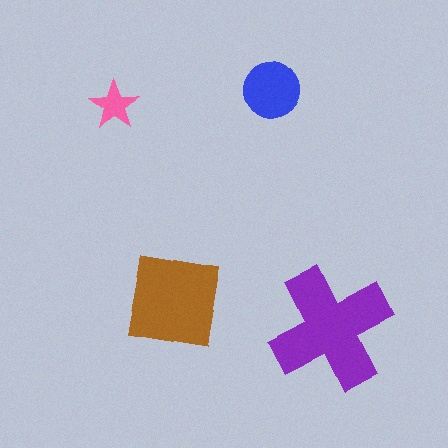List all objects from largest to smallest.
The purple cross, the brown square, the blue circle, the pink star.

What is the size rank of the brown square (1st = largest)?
2nd.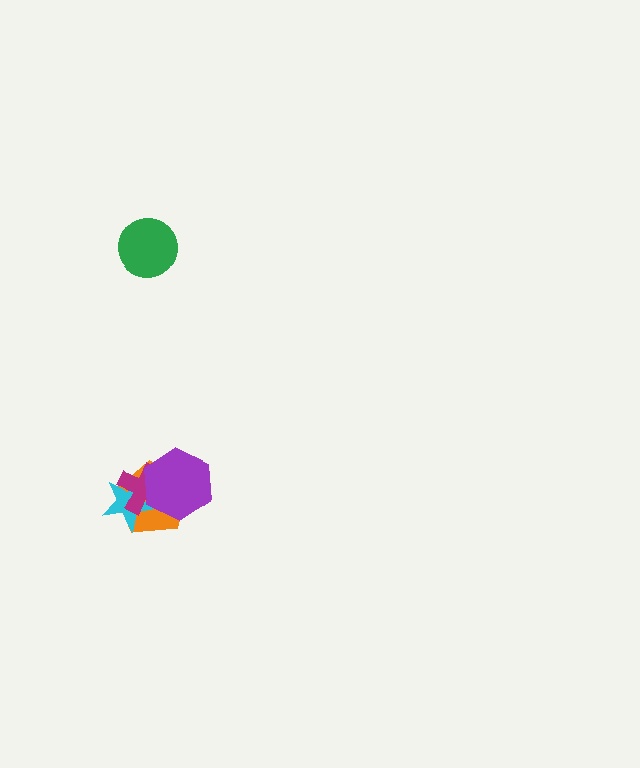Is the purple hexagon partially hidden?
No, no other shape covers it.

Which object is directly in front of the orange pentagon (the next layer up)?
The cyan star is directly in front of the orange pentagon.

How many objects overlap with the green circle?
0 objects overlap with the green circle.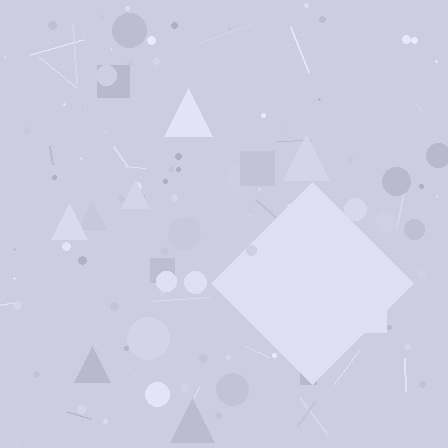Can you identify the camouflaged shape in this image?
The camouflaged shape is a diamond.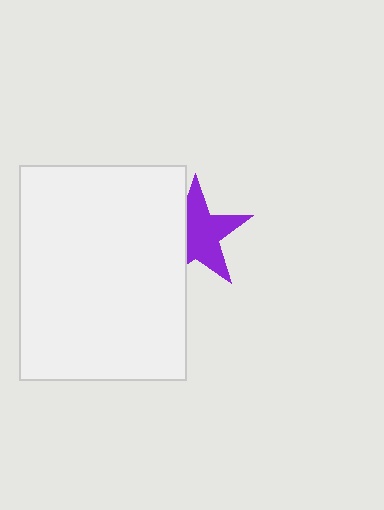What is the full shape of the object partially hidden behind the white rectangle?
The partially hidden object is a purple star.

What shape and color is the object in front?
The object in front is a white rectangle.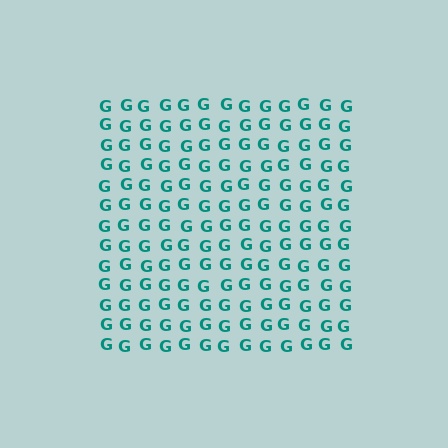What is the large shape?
The large shape is a square.